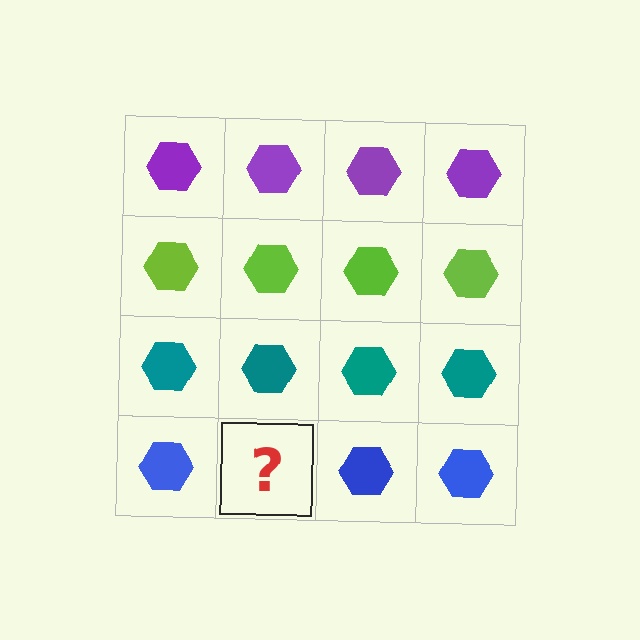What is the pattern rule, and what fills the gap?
The rule is that each row has a consistent color. The gap should be filled with a blue hexagon.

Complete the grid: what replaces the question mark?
The question mark should be replaced with a blue hexagon.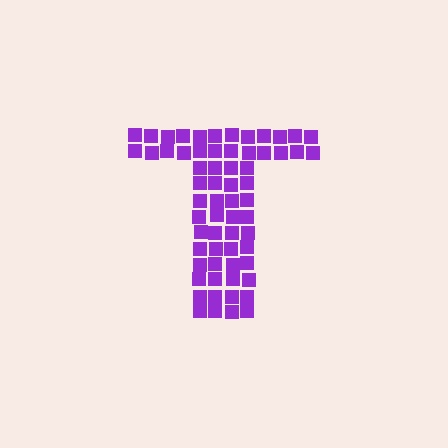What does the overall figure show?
The overall figure shows the letter T.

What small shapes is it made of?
It is made of small squares.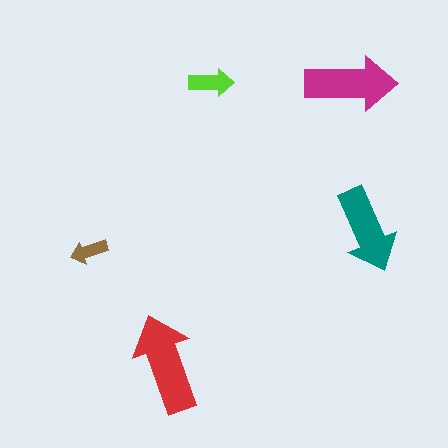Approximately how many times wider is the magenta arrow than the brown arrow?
About 2.5 times wider.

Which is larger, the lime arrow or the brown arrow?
The lime one.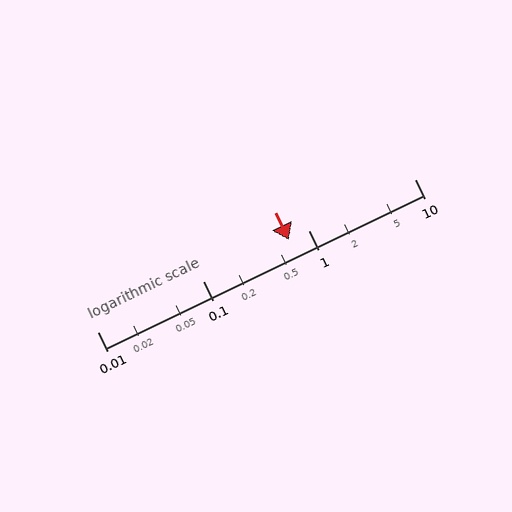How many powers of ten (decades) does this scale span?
The scale spans 3 decades, from 0.01 to 10.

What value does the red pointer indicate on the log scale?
The pointer indicates approximately 0.65.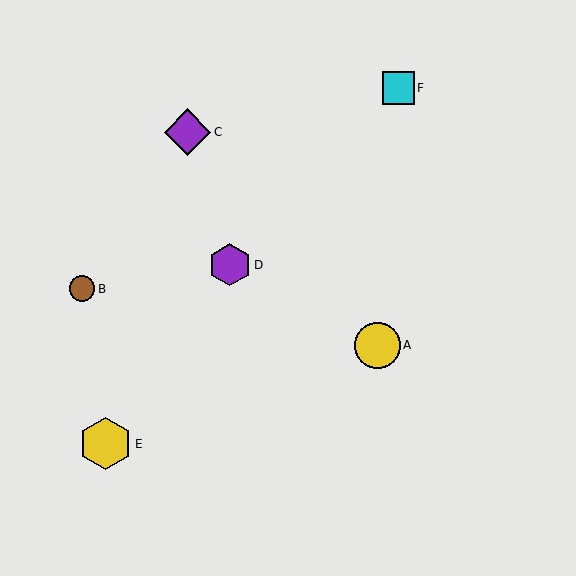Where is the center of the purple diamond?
The center of the purple diamond is at (188, 132).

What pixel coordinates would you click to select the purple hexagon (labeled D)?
Click at (230, 265) to select the purple hexagon D.